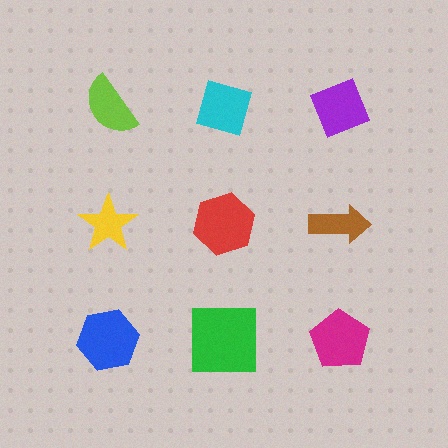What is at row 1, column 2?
A cyan diamond.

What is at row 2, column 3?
A brown arrow.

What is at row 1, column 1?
A lime semicircle.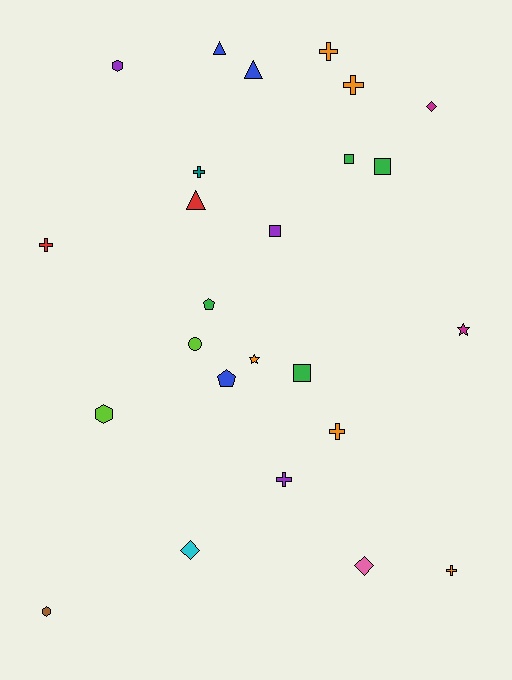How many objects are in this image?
There are 25 objects.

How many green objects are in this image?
There are 4 green objects.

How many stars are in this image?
There are 2 stars.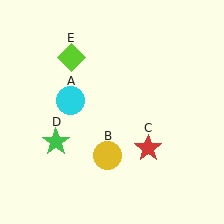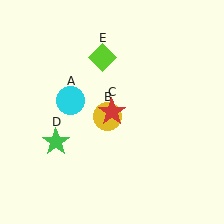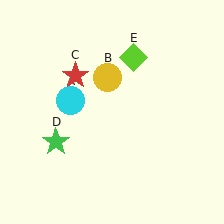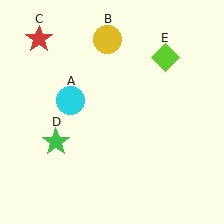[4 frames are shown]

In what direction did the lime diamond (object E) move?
The lime diamond (object E) moved right.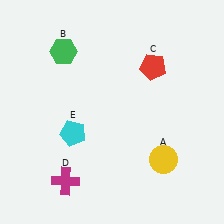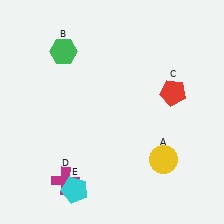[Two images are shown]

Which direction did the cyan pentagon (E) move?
The cyan pentagon (E) moved down.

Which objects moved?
The objects that moved are: the red pentagon (C), the cyan pentagon (E).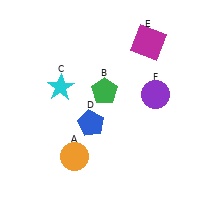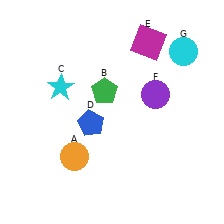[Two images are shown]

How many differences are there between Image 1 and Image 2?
There is 1 difference between the two images.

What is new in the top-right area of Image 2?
A cyan circle (G) was added in the top-right area of Image 2.